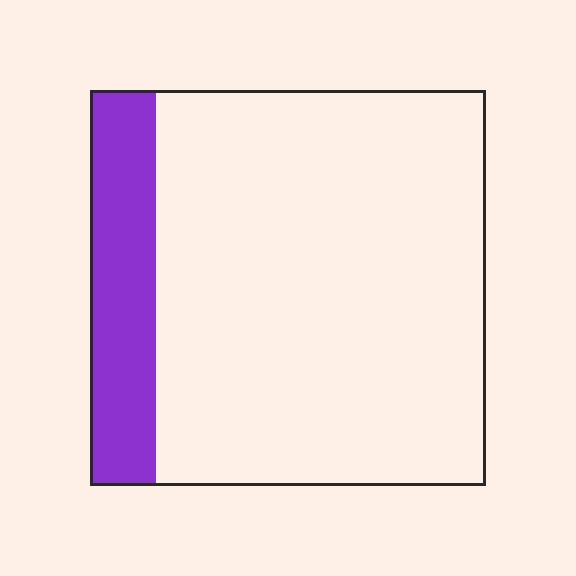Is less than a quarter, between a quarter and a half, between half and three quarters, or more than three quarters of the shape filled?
Less than a quarter.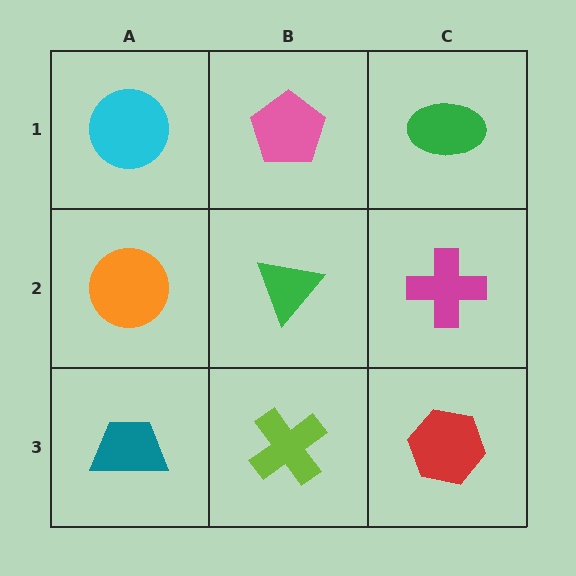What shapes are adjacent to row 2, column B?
A pink pentagon (row 1, column B), a lime cross (row 3, column B), an orange circle (row 2, column A), a magenta cross (row 2, column C).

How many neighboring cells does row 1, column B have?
3.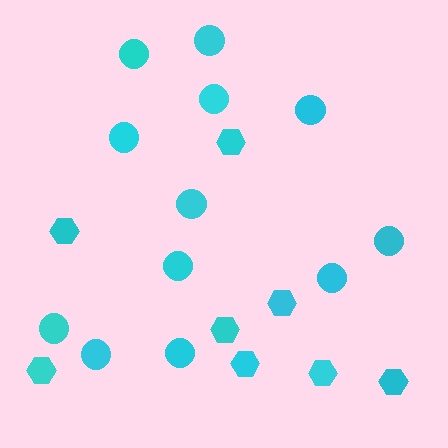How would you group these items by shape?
There are 2 groups: one group of circles (12) and one group of hexagons (8).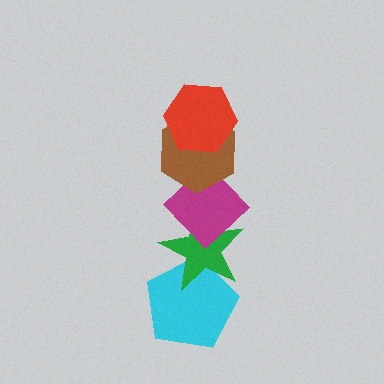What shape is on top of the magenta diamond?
The brown hexagon is on top of the magenta diamond.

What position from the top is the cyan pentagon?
The cyan pentagon is 5th from the top.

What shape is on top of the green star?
The magenta diamond is on top of the green star.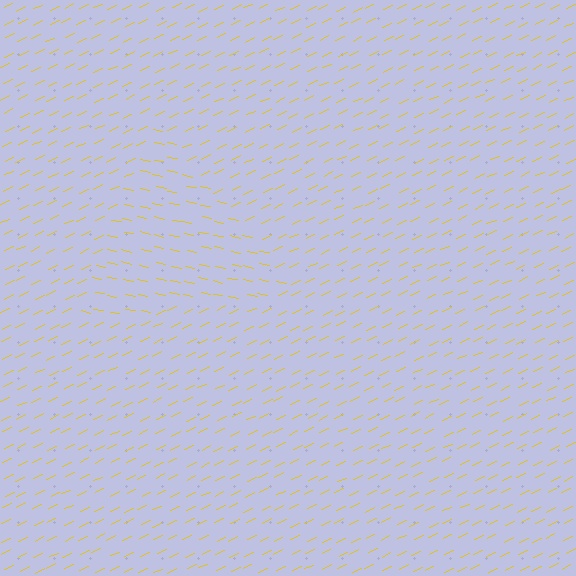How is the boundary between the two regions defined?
The boundary is defined purely by a change in line orientation (approximately 37 degrees difference). All lines are the same color and thickness.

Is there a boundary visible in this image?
Yes, there is a texture boundary formed by a change in line orientation.